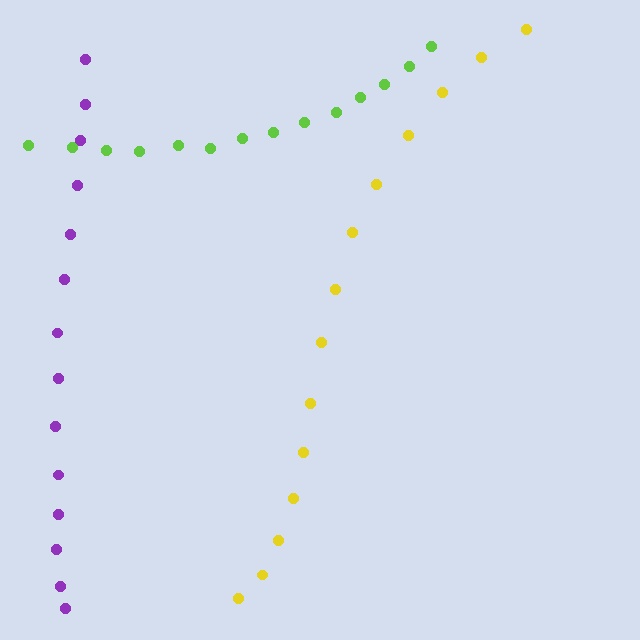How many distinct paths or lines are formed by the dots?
There are 3 distinct paths.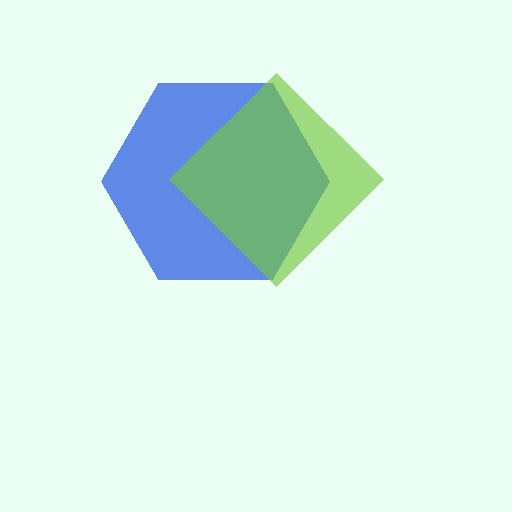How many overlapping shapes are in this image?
There are 2 overlapping shapes in the image.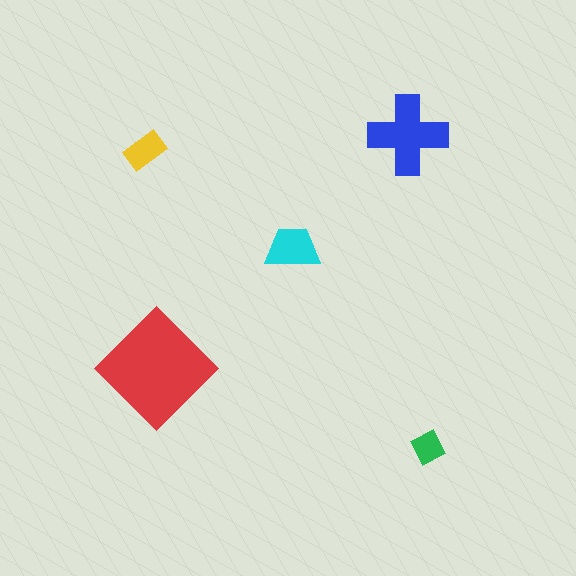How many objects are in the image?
There are 5 objects in the image.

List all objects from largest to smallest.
The red diamond, the blue cross, the cyan trapezoid, the yellow rectangle, the green square.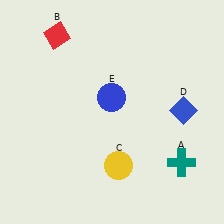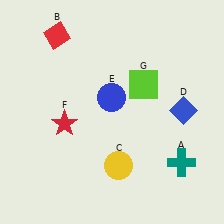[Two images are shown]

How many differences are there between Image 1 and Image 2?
There are 2 differences between the two images.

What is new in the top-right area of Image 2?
A lime square (G) was added in the top-right area of Image 2.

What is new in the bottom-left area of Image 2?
A red star (F) was added in the bottom-left area of Image 2.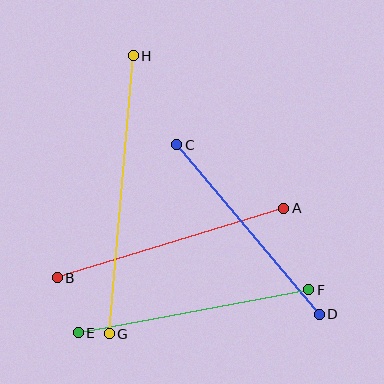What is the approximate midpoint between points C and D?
The midpoint is at approximately (248, 229) pixels.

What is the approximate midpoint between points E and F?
The midpoint is at approximately (194, 311) pixels.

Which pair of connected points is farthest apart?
Points G and H are farthest apart.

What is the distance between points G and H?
The distance is approximately 279 pixels.